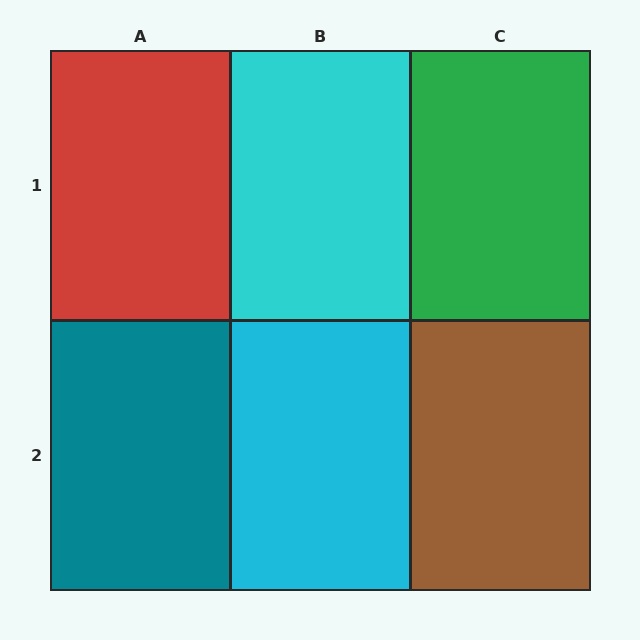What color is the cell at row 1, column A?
Red.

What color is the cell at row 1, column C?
Green.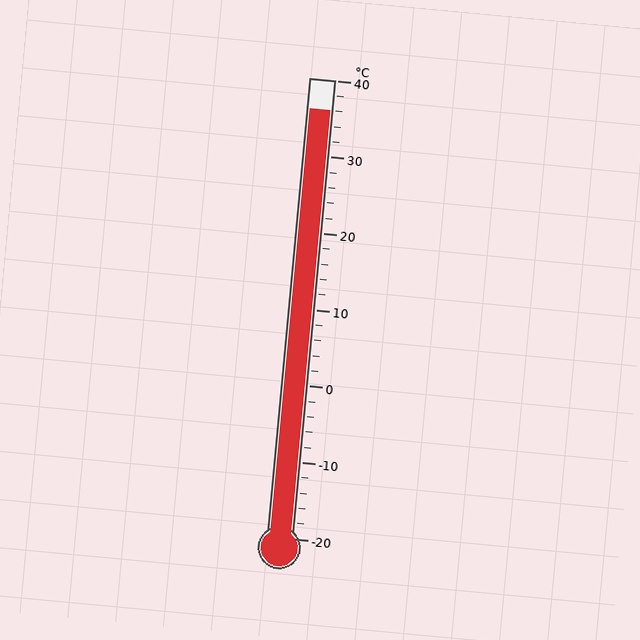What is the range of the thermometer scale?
The thermometer scale ranges from -20°C to 40°C.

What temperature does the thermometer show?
The thermometer shows approximately 36°C.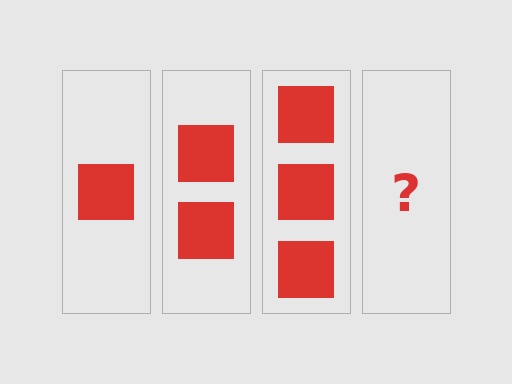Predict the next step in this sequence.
The next step is 4 squares.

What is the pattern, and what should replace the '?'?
The pattern is that each step adds one more square. The '?' should be 4 squares.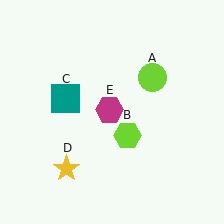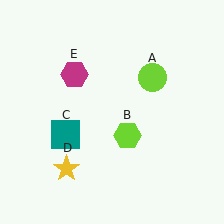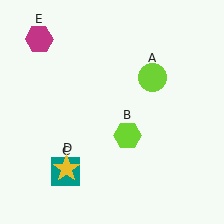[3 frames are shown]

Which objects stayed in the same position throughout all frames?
Lime circle (object A) and lime hexagon (object B) and yellow star (object D) remained stationary.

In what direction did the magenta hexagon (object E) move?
The magenta hexagon (object E) moved up and to the left.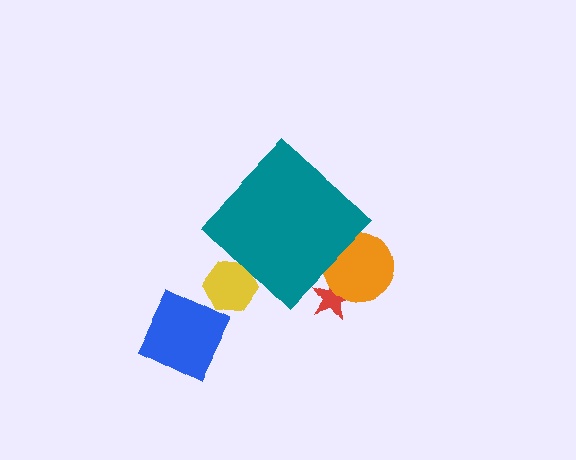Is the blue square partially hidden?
No, the blue square is fully visible.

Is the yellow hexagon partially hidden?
Yes, the yellow hexagon is partially hidden behind the teal diamond.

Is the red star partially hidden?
Yes, the red star is partially hidden behind the teal diamond.